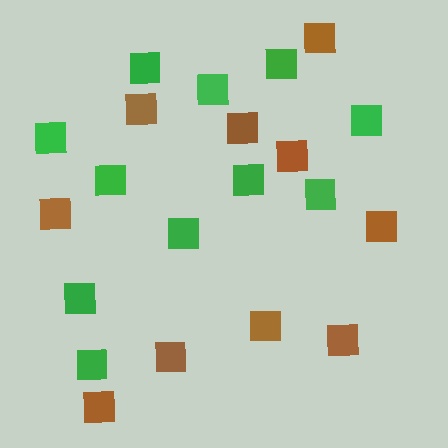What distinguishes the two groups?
There are 2 groups: one group of green squares (11) and one group of brown squares (10).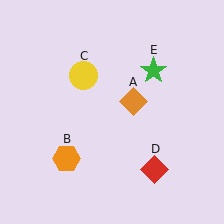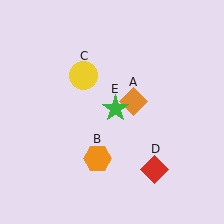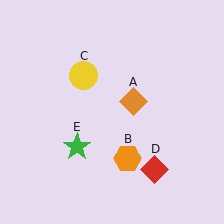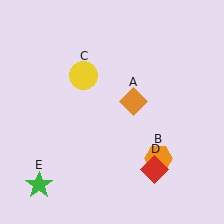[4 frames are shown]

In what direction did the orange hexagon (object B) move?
The orange hexagon (object B) moved right.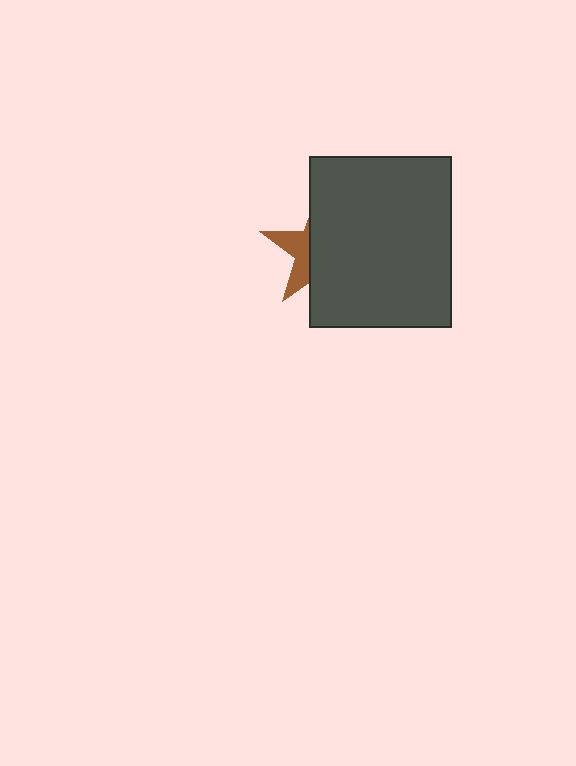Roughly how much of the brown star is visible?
A small part of it is visible (roughly 34%).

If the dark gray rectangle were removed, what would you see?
You would see the complete brown star.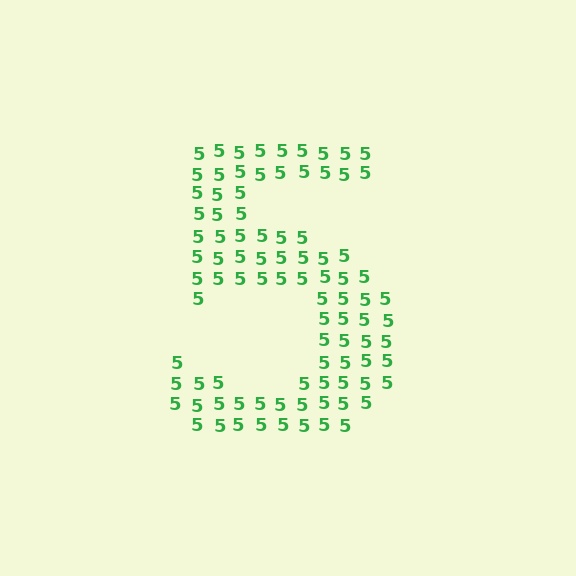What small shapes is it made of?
It is made of small digit 5's.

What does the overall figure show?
The overall figure shows the digit 5.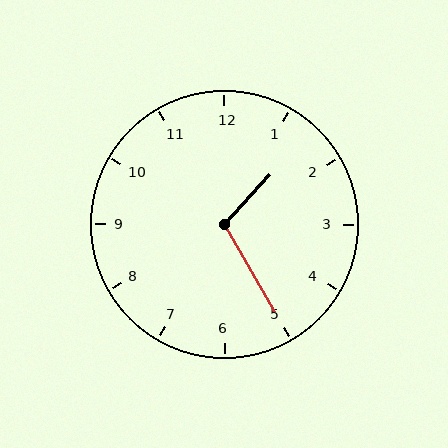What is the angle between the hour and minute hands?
Approximately 108 degrees.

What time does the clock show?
1:25.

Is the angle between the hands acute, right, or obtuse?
It is obtuse.